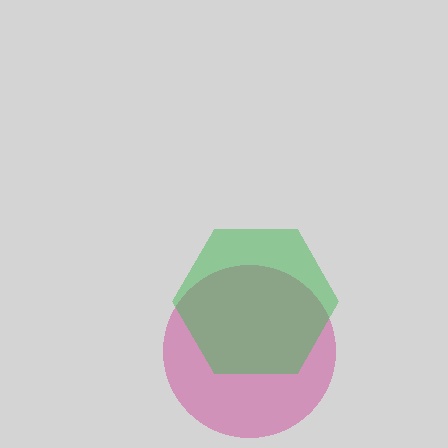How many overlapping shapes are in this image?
There are 2 overlapping shapes in the image.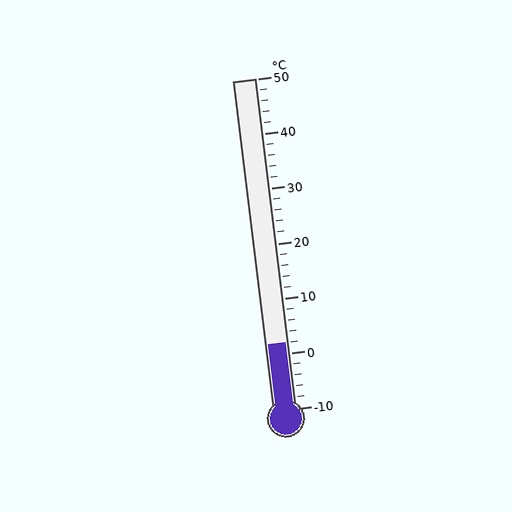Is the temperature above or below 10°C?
The temperature is below 10°C.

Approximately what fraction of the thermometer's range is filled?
The thermometer is filled to approximately 20% of its range.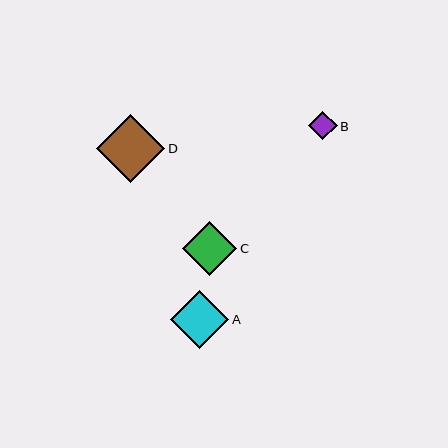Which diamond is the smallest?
Diamond B is the smallest with a size of approximately 28 pixels.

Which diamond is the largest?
Diamond D is the largest with a size of approximately 68 pixels.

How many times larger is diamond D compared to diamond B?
Diamond D is approximately 2.4 times the size of diamond B.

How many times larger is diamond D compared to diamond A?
Diamond D is approximately 1.2 times the size of diamond A.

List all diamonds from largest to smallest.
From largest to smallest: D, A, C, B.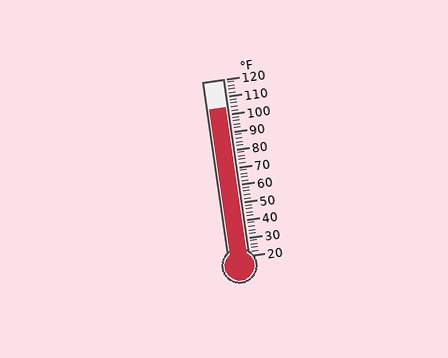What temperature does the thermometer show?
The thermometer shows approximately 104°F.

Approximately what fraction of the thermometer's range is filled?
The thermometer is filled to approximately 85% of its range.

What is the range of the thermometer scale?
The thermometer scale ranges from 20°F to 120°F.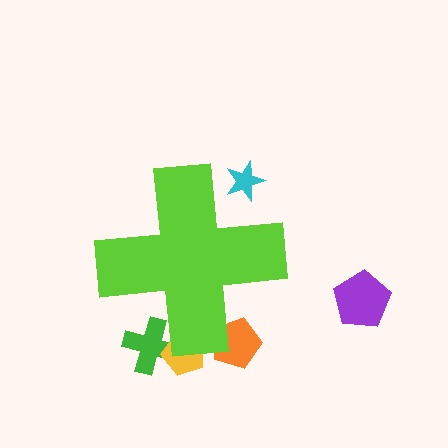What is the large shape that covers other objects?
A lime cross.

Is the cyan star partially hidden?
Yes, the cyan star is partially hidden behind the lime cross.